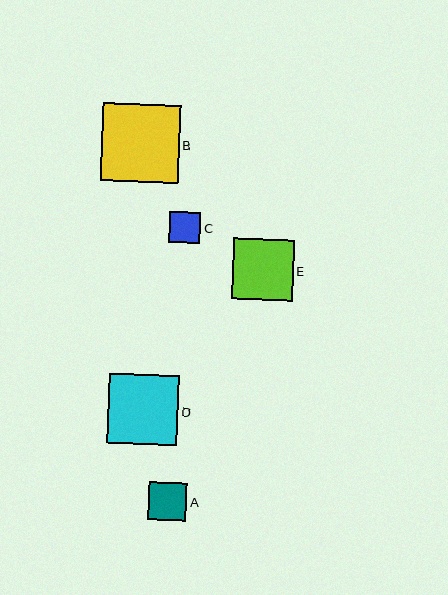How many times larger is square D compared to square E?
Square D is approximately 1.2 times the size of square E.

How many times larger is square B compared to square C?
Square B is approximately 2.5 times the size of square C.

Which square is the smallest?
Square C is the smallest with a size of approximately 31 pixels.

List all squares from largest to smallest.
From largest to smallest: B, D, E, A, C.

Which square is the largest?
Square B is the largest with a size of approximately 77 pixels.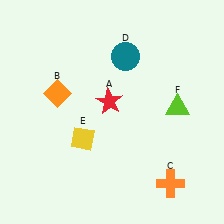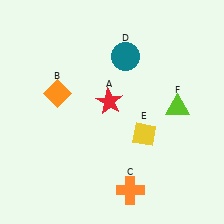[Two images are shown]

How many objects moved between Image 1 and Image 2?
2 objects moved between the two images.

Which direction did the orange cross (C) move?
The orange cross (C) moved left.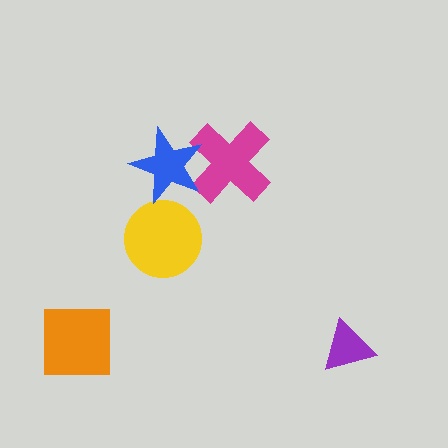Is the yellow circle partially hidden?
No, no other shape covers it.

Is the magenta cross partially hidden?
Yes, it is partially covered by another shape.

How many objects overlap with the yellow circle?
0 objects overlap with the yellow circle.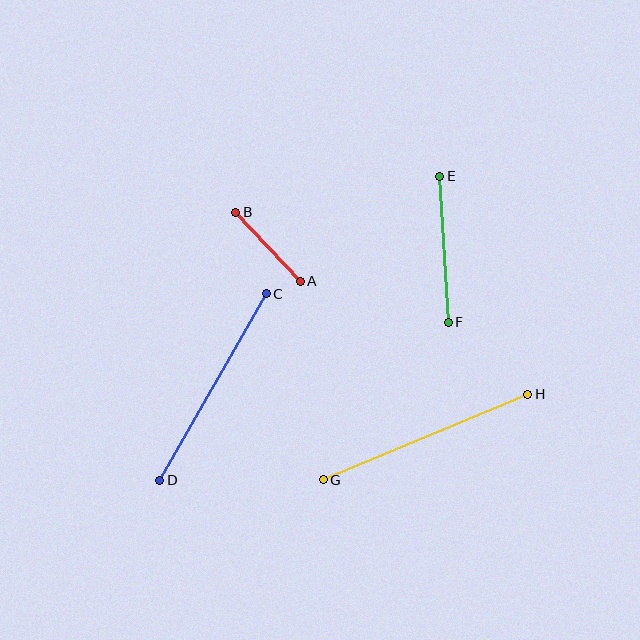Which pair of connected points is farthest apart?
Points G and H are farthest apart.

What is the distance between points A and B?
The distance is approximately 94 pixels.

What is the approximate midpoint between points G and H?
The midpoint is at approximately (425, 437) pixels.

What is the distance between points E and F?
The distance is approximately 146 pixels.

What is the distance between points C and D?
The distance is approximately 215 pixels.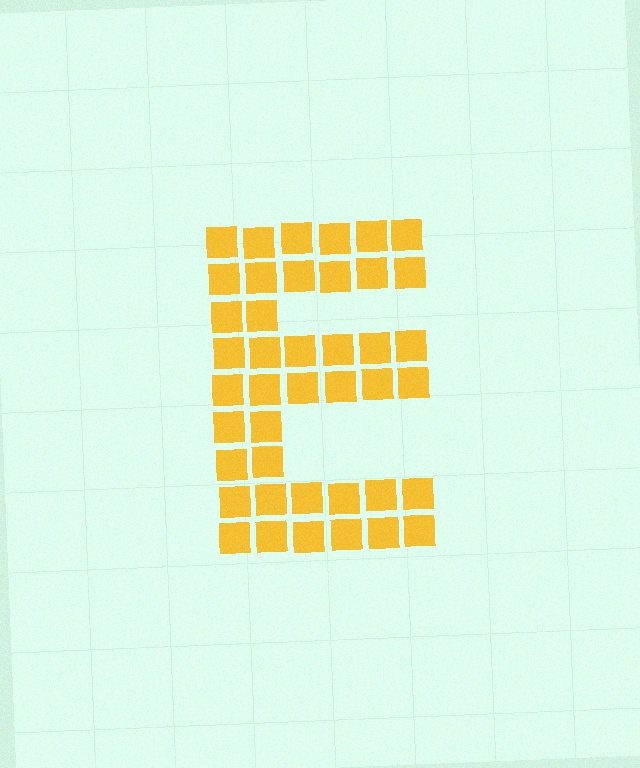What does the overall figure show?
The overall figure shows the letter E.